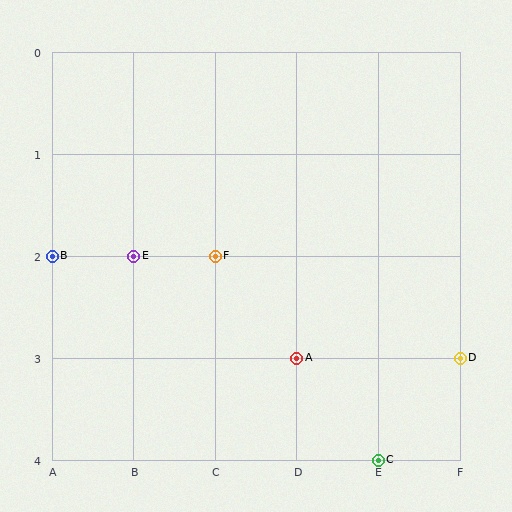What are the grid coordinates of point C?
Point C is at grid coordinates (E, 4).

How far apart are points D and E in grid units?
Points D and E are 4 columns and 1 row apart (about 4.1 grid units diagonally).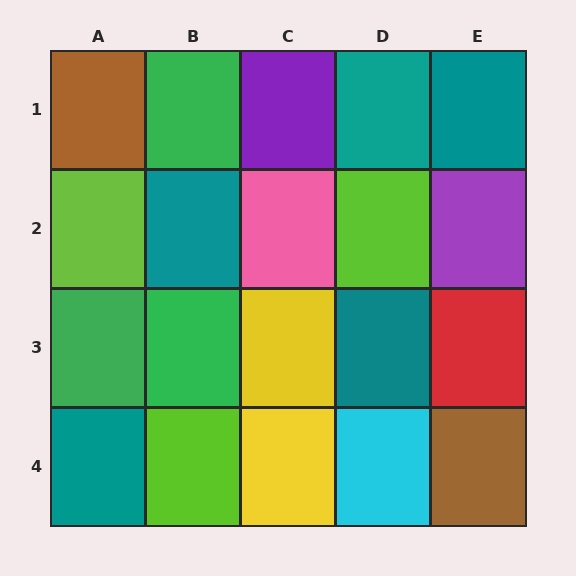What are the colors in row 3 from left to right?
Green, green, yellow, teal, red.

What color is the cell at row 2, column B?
Teal.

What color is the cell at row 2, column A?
Lime.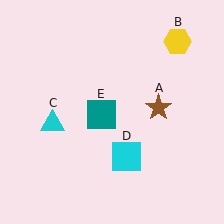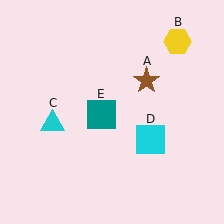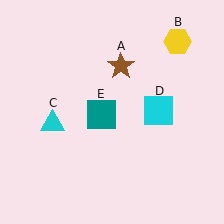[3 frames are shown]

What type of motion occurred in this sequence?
The brown star (object A), cyan square (object D) rotated counterclockwise around the center of the scene.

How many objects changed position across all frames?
2 objects changed position: brown star (object A), cyan square (object D).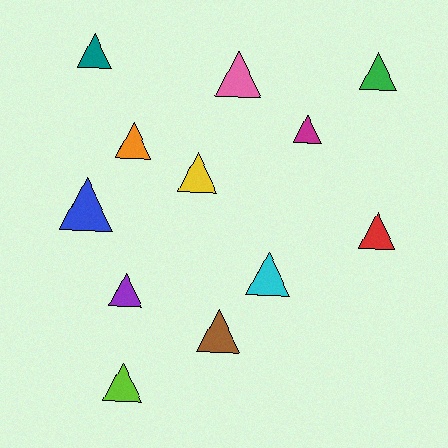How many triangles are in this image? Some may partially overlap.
There are 12 triangles.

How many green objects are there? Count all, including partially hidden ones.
There is 1 green object.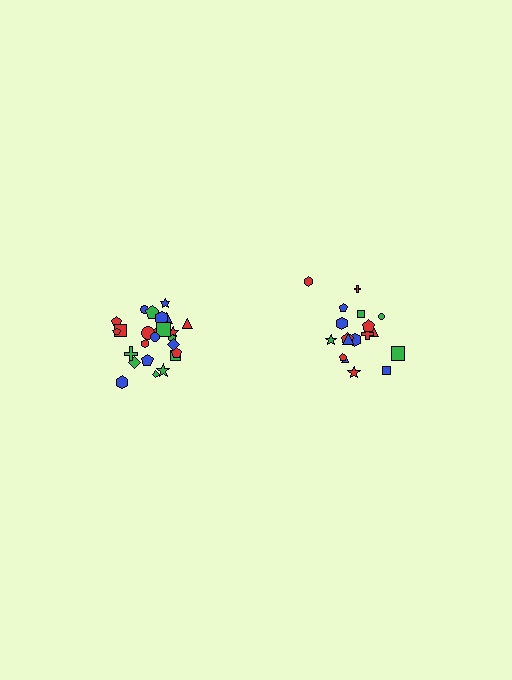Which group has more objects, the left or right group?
The left group.